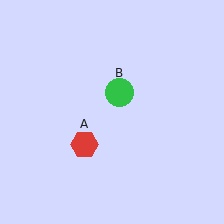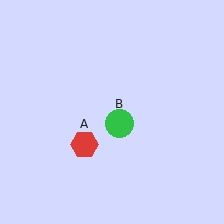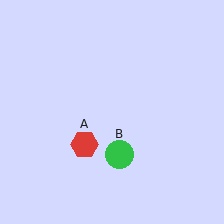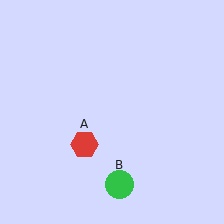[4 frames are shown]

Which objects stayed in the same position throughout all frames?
Red hexagon (object A) remained stationary.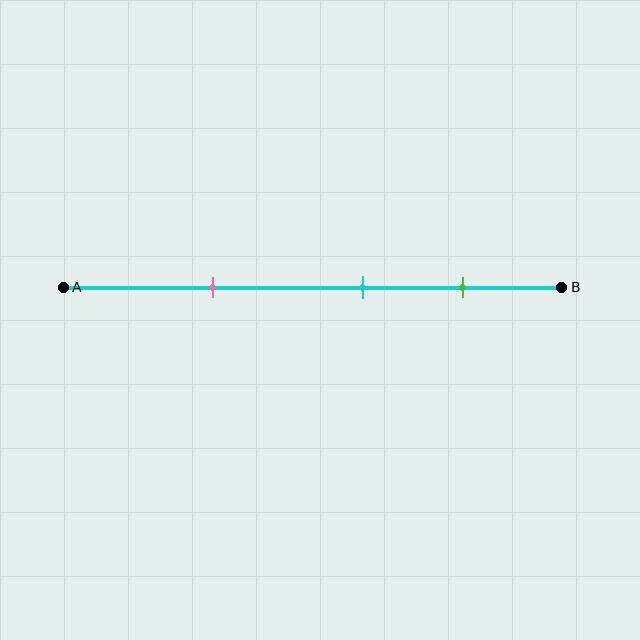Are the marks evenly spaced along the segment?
Yes, the marks are approximately evenly spaced.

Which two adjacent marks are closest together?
The cyan and green marks are the closest adjacent pair.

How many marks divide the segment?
There are 3 marks dividing the segment.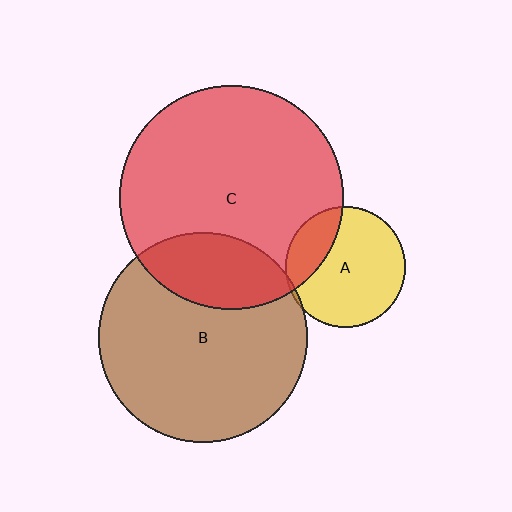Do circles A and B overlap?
Yes.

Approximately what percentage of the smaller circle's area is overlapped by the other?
Approximately 5%.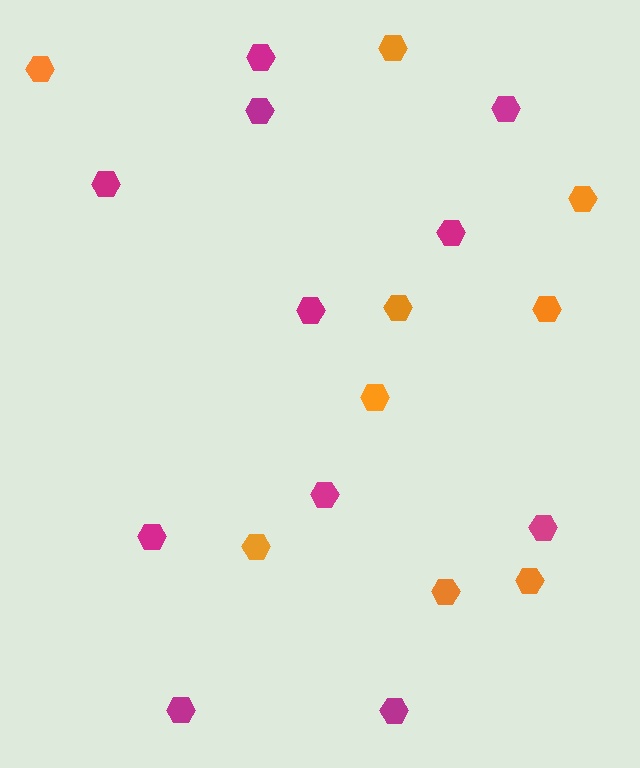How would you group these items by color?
There are 2 groups: one group of magenta hexagons (11) and one group of orange hexagons (9).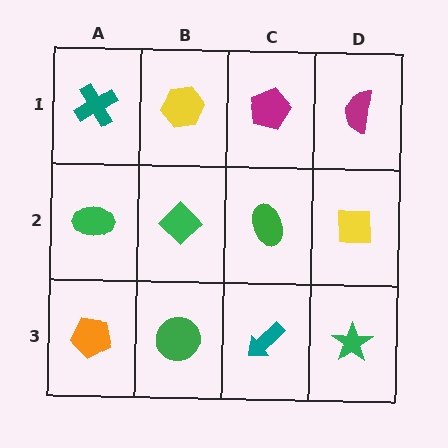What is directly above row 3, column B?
A green diamond.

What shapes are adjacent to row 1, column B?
A green diamond (row 2, column B), a teal cross (row 1, column A), a magenta pentagon (row 1, column C).